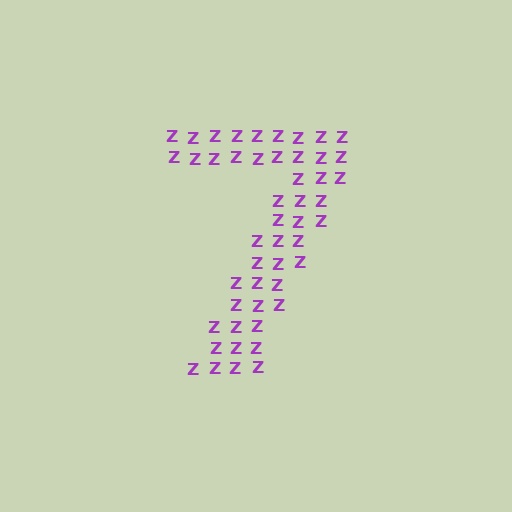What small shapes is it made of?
It is made of small letter Z's.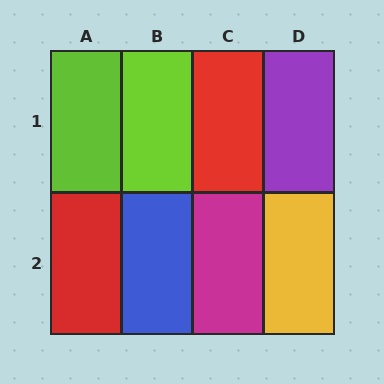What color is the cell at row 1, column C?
Red.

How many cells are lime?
2 cells are lime.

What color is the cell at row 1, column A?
Lime.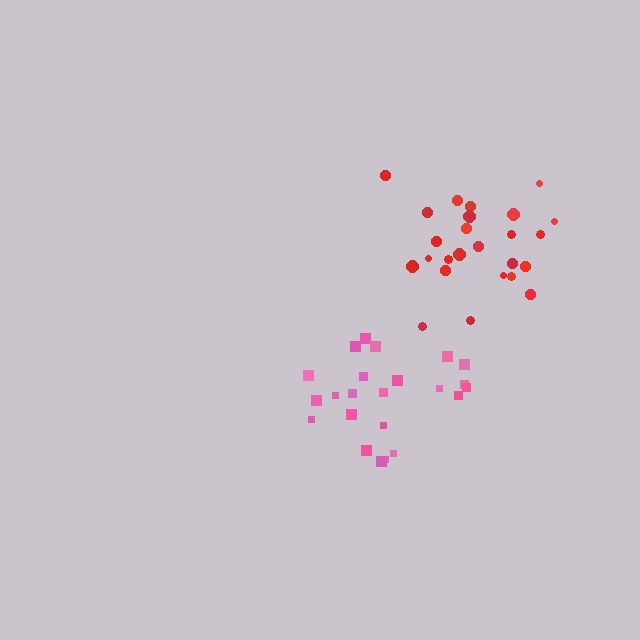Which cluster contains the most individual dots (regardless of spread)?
Red (25).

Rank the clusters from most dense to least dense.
red, pink.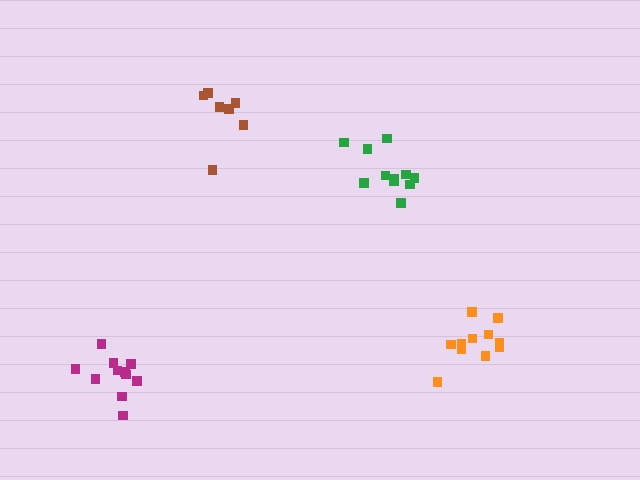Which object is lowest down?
The magenta cluster is bottommost.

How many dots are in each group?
Group 1: 11 dots, Group 2: 11 dots, Group 3: 11 dots, Group 4: 7 dots (40 total).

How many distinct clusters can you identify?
There are 4 distinct clusters.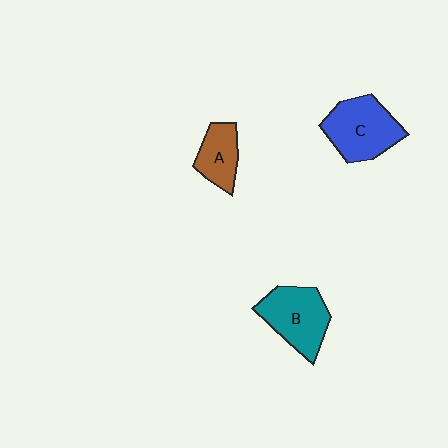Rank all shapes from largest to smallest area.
From largest to smallest: C (blue), B (teal), A (brown).